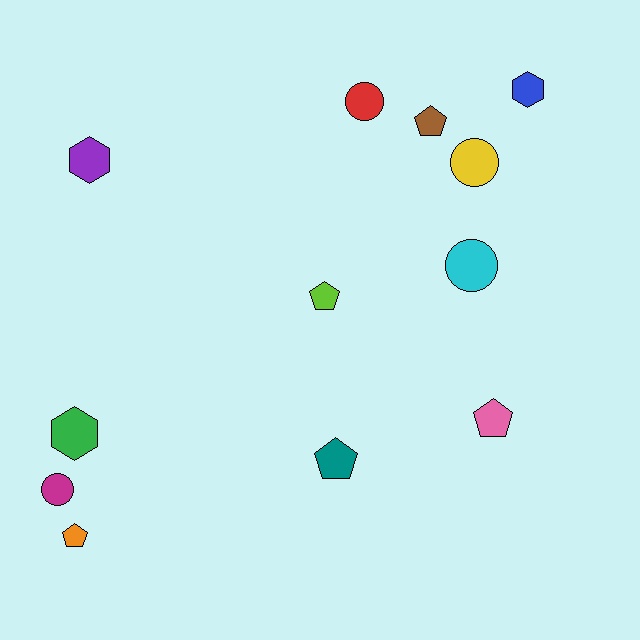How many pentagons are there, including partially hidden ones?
There are 5 pentagons.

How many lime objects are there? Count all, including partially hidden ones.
There is 1 lime object.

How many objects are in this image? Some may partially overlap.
There are 12 objects.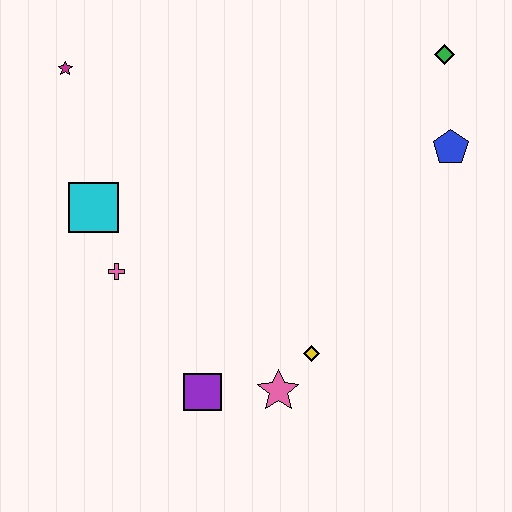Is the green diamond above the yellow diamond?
Yes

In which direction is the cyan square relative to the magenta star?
The cyan square is below the magenta star.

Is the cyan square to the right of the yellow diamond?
No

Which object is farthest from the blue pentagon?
The magenta star is farthest from the blue pentagon.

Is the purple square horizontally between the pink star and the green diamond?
No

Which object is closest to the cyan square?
The pink cross is closest to the cyan square.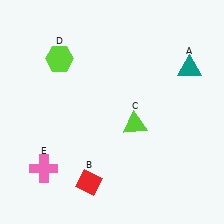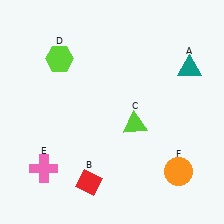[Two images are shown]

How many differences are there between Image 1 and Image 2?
There is 1 difference between the two images.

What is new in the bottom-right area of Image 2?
An orange circle (F) was added in the bottom-right area of Image 2.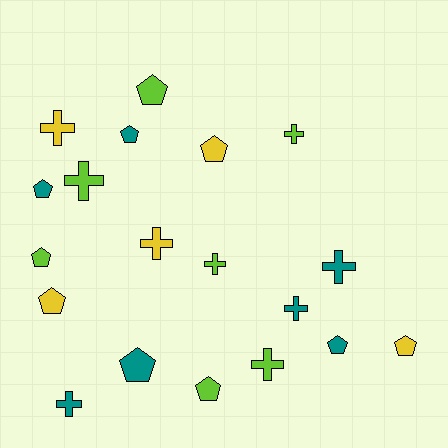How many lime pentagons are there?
There are 3 lime pentagons.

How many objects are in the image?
There are 19 objects.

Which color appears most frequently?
Teal, with 7 objects.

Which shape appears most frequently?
Pentagon, with 10 objects.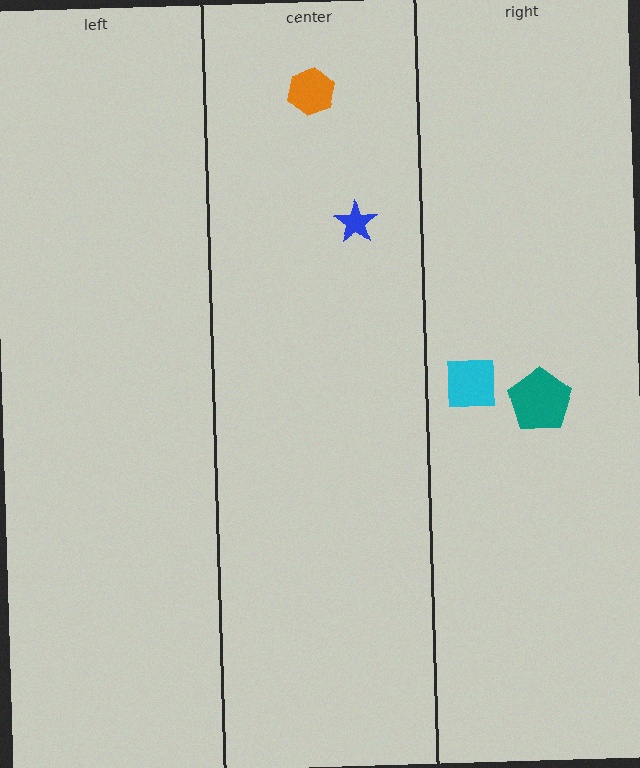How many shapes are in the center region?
2.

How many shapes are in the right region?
2.